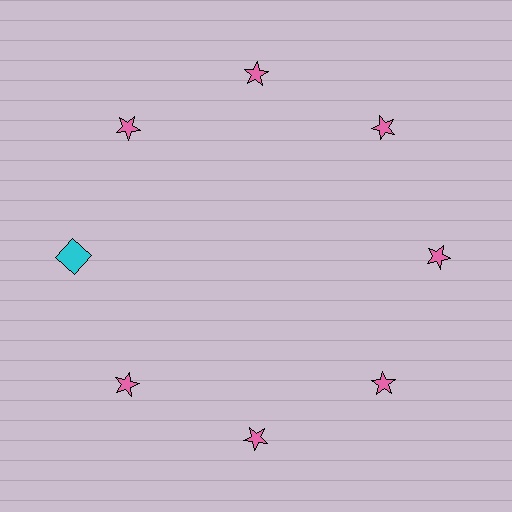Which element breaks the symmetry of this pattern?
The cyan square at roughly the 9 o'clock position breaks the symmetry. All other shapes are pink stars.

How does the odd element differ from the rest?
It differs in both color (cyan instead of pink) and shape (square instead of star).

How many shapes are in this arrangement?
There are 8 shapes arranged in a ring pattern.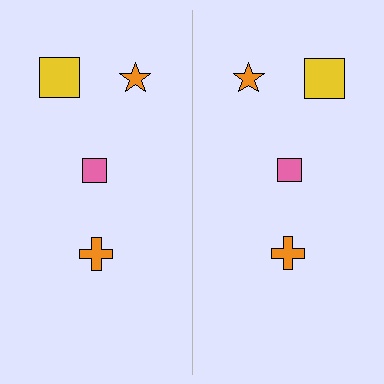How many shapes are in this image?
There are 8 shapes in this image.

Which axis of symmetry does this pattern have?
The pattern has a vertical axis of symmetry running through the center of the image.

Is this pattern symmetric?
Yes, this pattern has bilateral (reflection) symmetry.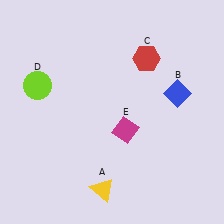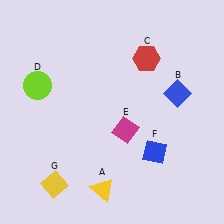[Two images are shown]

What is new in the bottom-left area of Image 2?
A yellow diamond (G) was added in the bottom-left area of Image 2.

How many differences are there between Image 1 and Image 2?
There are 2 differences between the two images.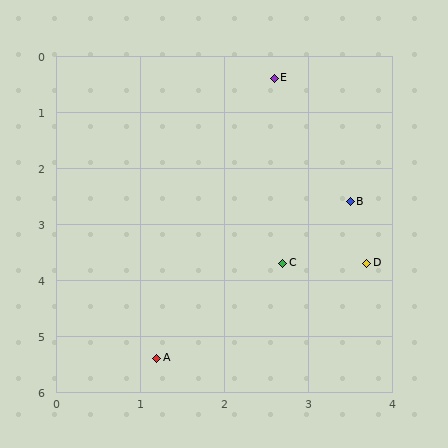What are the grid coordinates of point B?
Point B is at approximately (3.5, 2.6).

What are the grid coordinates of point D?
Point D is at approximately (3.7, 3.7).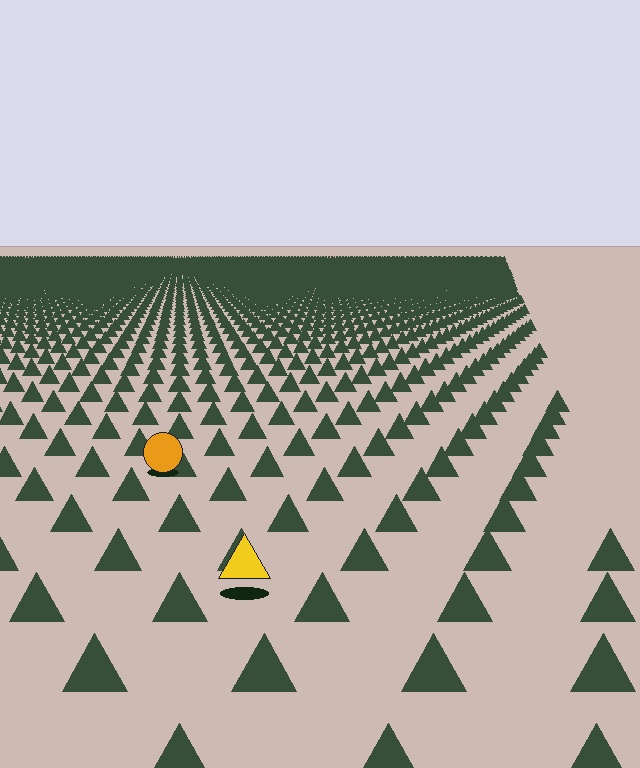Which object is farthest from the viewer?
The orange circle is farthest from the viewer. It appears smaller and the ground texture around it is denser.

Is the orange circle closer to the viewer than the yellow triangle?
No. The yellow triangle is closer — you can tell from the texture gradient: the ground texture is coarser near it.